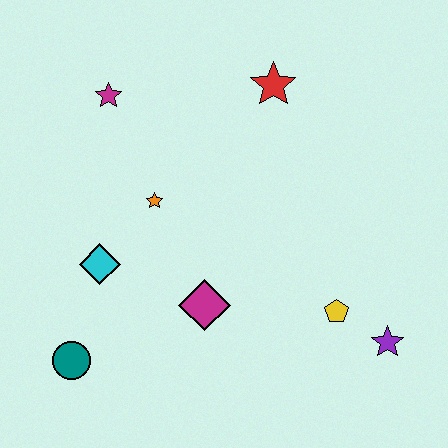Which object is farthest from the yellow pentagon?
The magenta star is farthest from the yellow pentagon.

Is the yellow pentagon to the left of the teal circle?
No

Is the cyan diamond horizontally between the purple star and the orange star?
No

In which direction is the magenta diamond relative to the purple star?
The magenta diamond is to the left of the purple star.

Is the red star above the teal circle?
Yes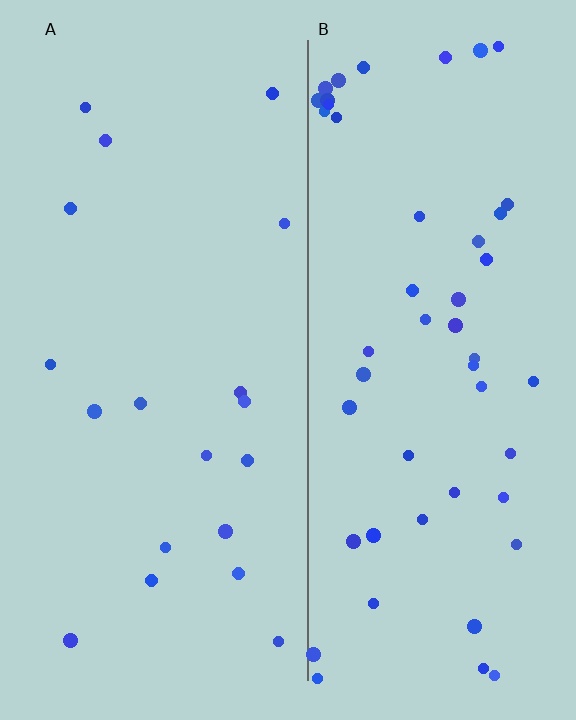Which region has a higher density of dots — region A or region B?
B (the right).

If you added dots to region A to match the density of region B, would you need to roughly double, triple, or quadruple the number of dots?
Approximately triple.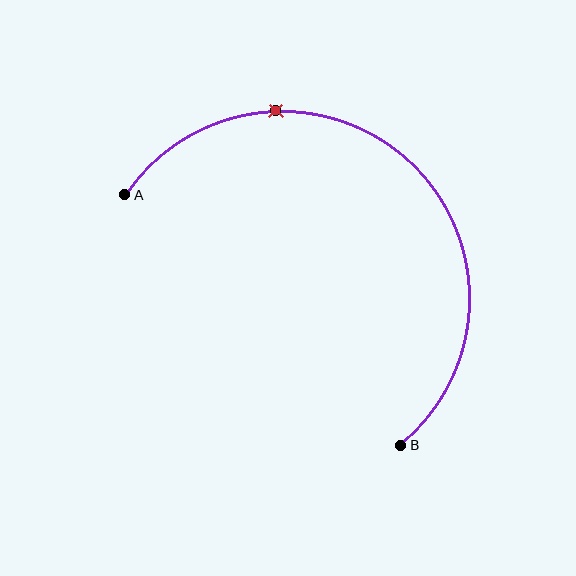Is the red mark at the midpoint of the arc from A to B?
No. The red mark lies on the arc but is closer to endpoint A. The arc midpoint would be at the point on the curve equidistant along the arc from both A and B.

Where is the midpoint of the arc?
The arc midpoint is the point on the curve farthest from the straight line joining A and B. It sits above and to the right of that line.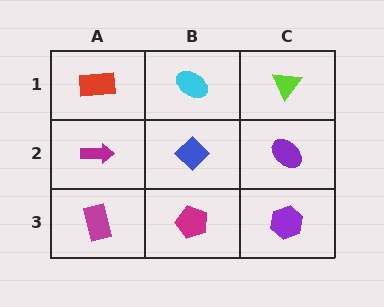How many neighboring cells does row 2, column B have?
4.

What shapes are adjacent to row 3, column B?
A blue diamond (row 2, column B), a magenta rectangle (row 3, column A), a purple hexagon (row 3, column C).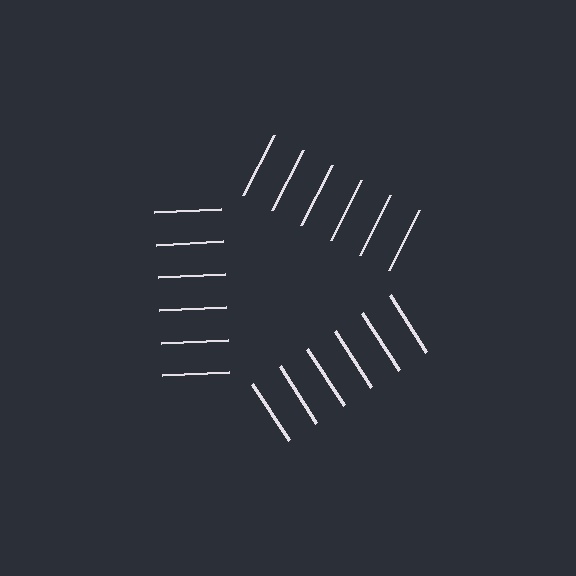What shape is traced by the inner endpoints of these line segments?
An illusory triangle — the line segments terminate on its edges but no continuous stroke is drawn.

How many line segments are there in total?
18 — 6 along each of the 3 edges.